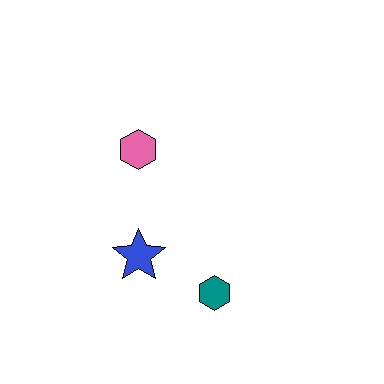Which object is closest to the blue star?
The teal hexagon is closest to the blue star.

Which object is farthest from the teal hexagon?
The pink hexagon is farthest from the teal hexagon.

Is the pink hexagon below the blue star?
No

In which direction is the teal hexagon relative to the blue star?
The teal hexagon is to the right of the blue star.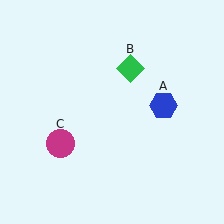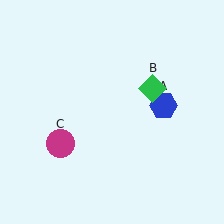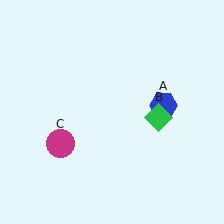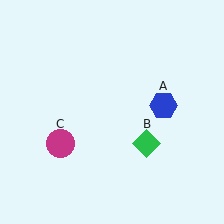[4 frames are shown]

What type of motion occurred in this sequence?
The green diamond (object B) rotated clockwise around the center of the scene.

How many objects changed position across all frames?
1 object changed position: green diamond (object B).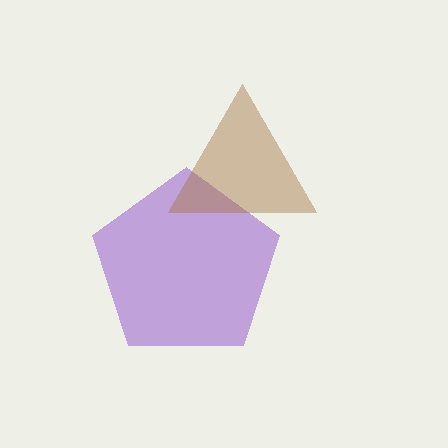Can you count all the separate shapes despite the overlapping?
Yes, there are 2 separate shapes.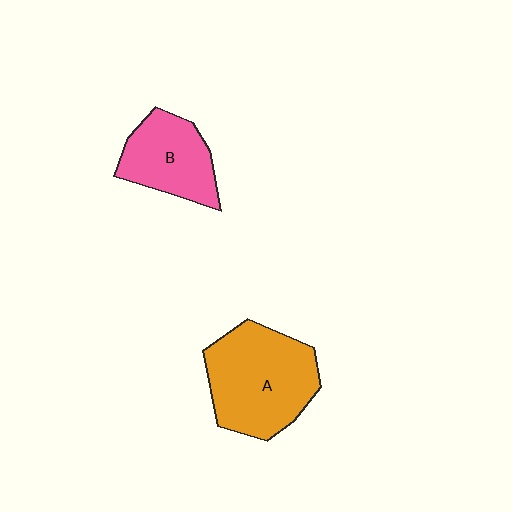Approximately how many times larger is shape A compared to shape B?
Approximately 1.5 times.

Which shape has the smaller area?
Shape B (pink).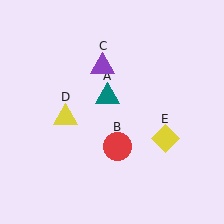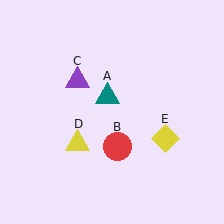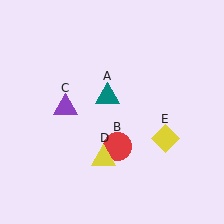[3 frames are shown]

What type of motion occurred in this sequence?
The purple triangle (object C), yellow triangle (object D) rotated counterclockwise around the center of the scene.